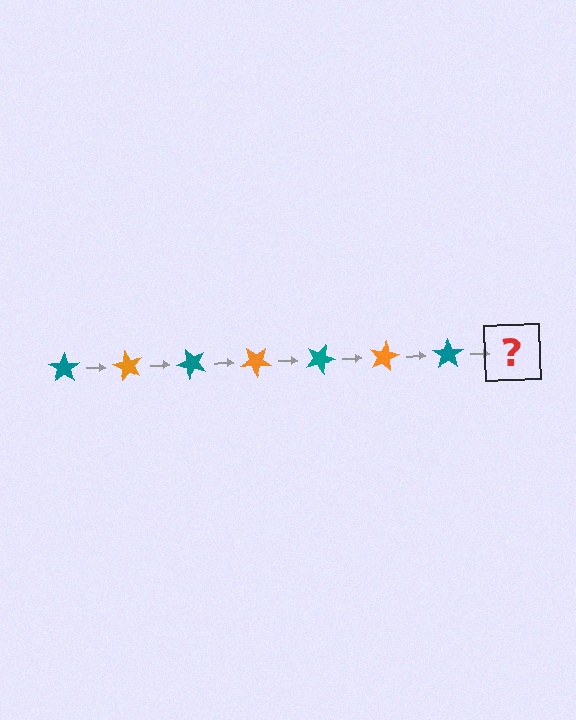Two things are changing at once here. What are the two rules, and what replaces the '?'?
The two rules are that it rotates 60 degrees each step and the color cycles through teal and orange. The '?' should be an orange star, rotated 420 degrees from the start.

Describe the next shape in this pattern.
It should be an orange star, rotated 420 degrees from the start.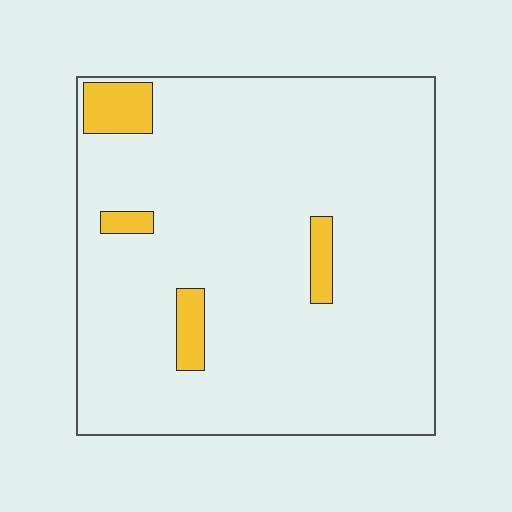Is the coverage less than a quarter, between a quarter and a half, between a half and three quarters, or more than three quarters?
Less than a quarter.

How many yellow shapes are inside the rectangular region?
4.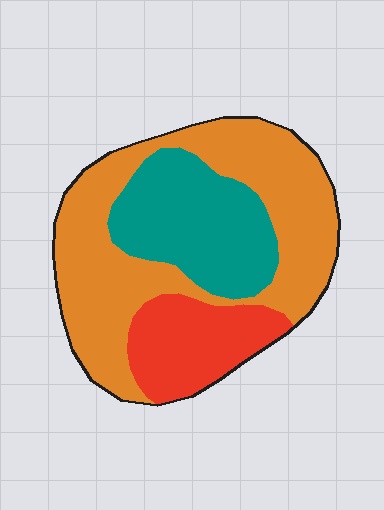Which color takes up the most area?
Orange, at roughly 55%.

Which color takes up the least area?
Red, at roughly 20%.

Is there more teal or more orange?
Orange.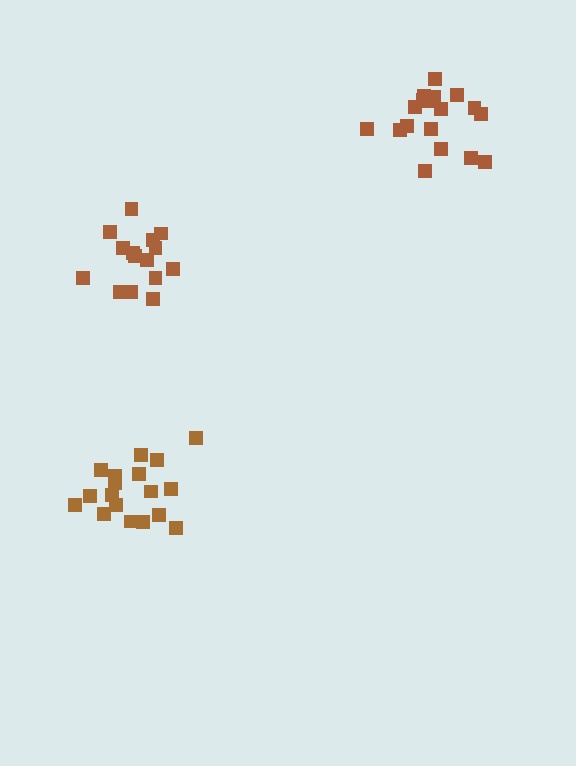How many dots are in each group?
Group 1: 18 dots, Group 2: 19 dots, Group 3: 15 dots (52 total).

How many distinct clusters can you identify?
There are 3 distinct clusters.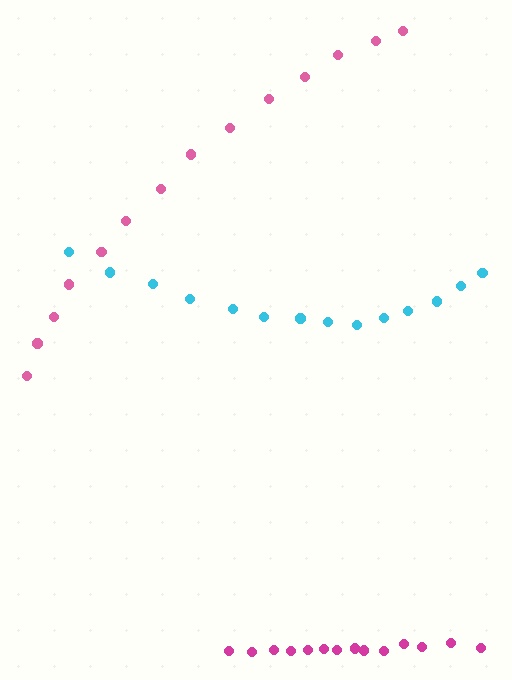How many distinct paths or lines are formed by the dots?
There are 3 distinct paths.